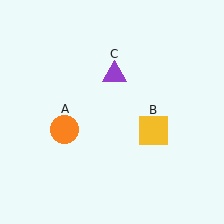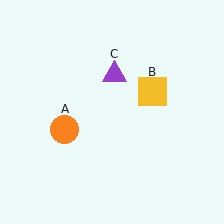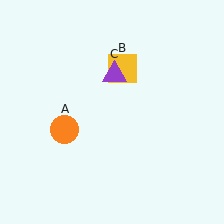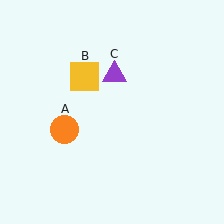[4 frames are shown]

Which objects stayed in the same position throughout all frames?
Orange circle (object A) and purple triangle (object C) remained stationary.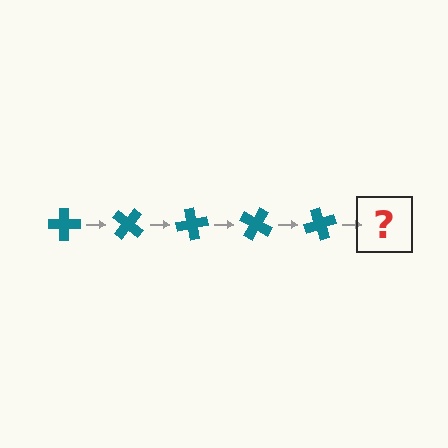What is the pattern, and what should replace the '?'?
The pattern is that the cross rotates 40 degrees each step. The '?' should be a teal cross rotated 200 degrees.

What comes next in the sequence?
The next element should be a teal cross rotated 200 degrees.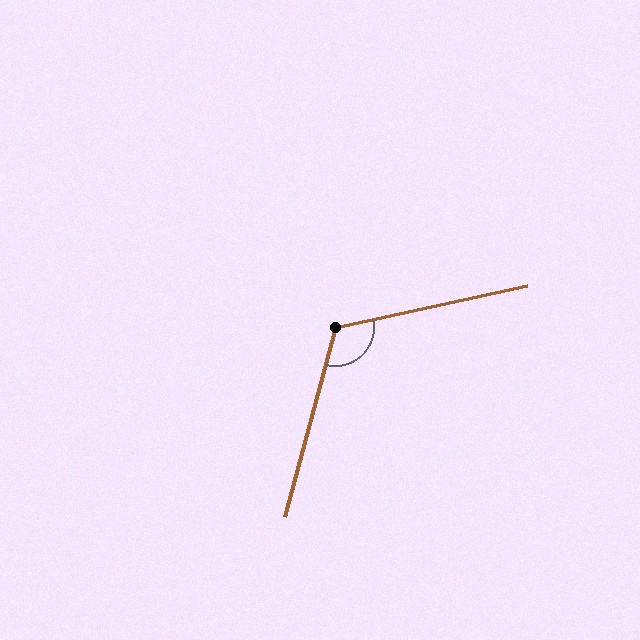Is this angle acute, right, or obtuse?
It is obtuse.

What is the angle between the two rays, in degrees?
Approximately 118 degrees.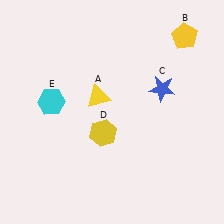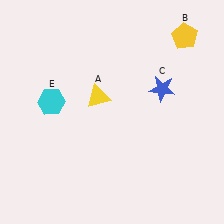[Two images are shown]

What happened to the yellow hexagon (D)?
The yellow hexagon (D) was removed in Image 2. It was in the bottom-left area of Image 1.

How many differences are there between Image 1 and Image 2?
There is 1 difference between the two images.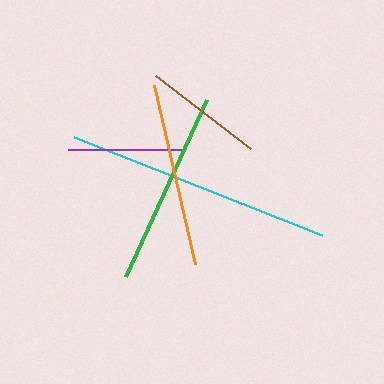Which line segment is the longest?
The cyan line is the longest at approximately 267 pixels.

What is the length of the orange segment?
The orange segment is approximately 183 pixels long.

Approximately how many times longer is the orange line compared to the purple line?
The orange line is approximately 1.6 times the length of the purple line.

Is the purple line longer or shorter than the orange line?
The orange line is longer than the purple line.